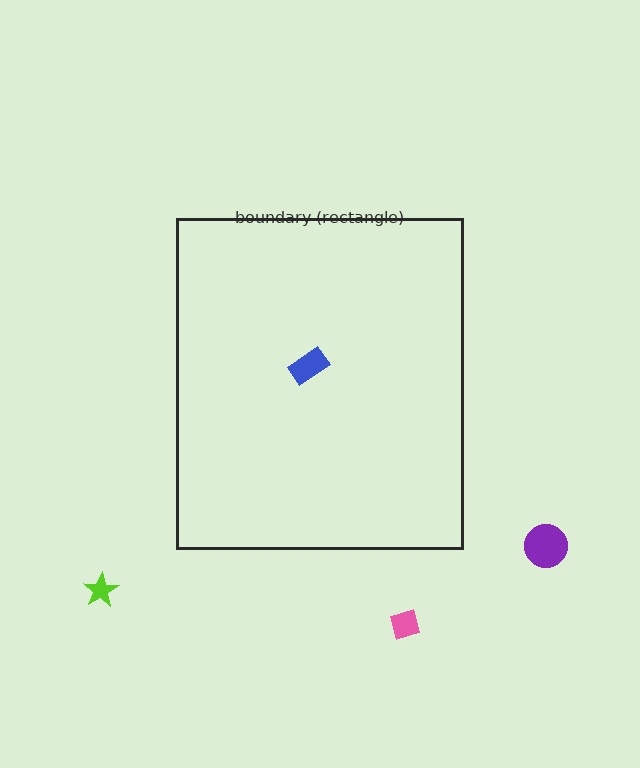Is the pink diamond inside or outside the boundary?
Outside.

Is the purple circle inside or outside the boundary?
Outside.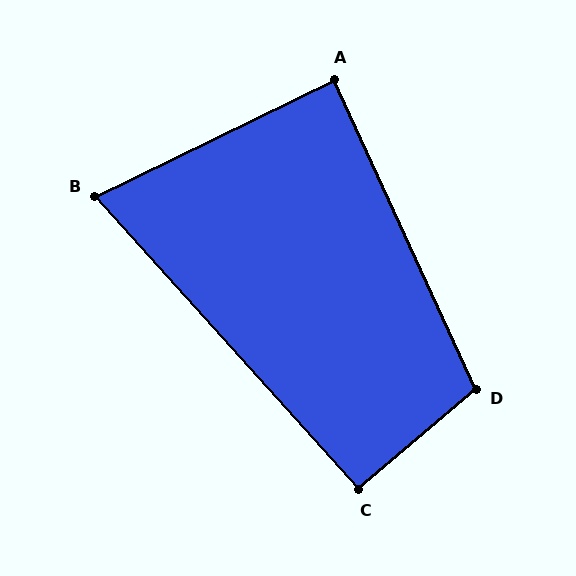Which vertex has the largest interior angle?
D, at approximately 106 degrees.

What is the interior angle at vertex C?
Approximately 91 degrees (approximately right).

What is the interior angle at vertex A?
Approximately 89 degrees (approximately right).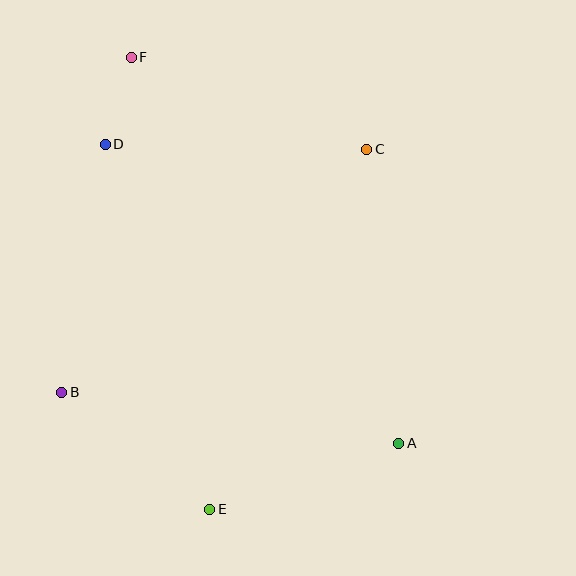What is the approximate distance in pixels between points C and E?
The distance between C and E is approximately 393 pixels.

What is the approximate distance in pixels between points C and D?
The distance between C and D is approximately 261 pixels.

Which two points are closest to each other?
Points D and F are closest to each other.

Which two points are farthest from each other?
Points A and F are farthest from each other.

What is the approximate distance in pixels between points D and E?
The distance between D and E is approximately 379 pixels.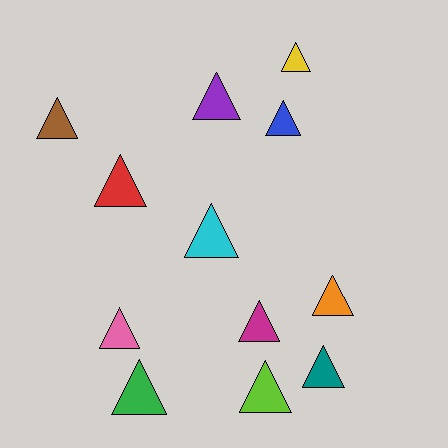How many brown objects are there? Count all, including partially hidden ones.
There is 1 brown object.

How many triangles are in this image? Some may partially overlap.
There are 12 triangles.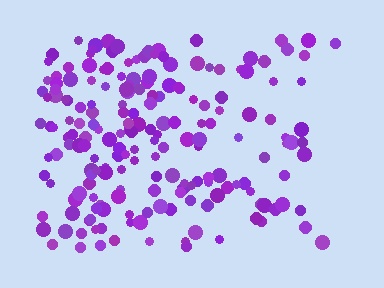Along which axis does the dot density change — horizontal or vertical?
Horizontal.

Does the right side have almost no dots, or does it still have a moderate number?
Still a moderate number, just noticeably fewer than the left.